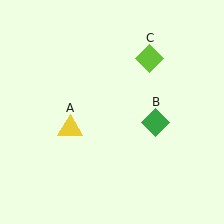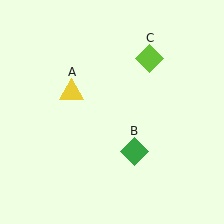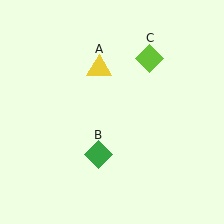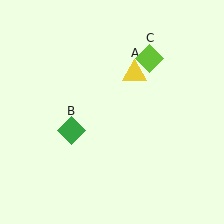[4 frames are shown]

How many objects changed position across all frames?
2 objects changed position: yellow triangle (object A), green diamond (object B).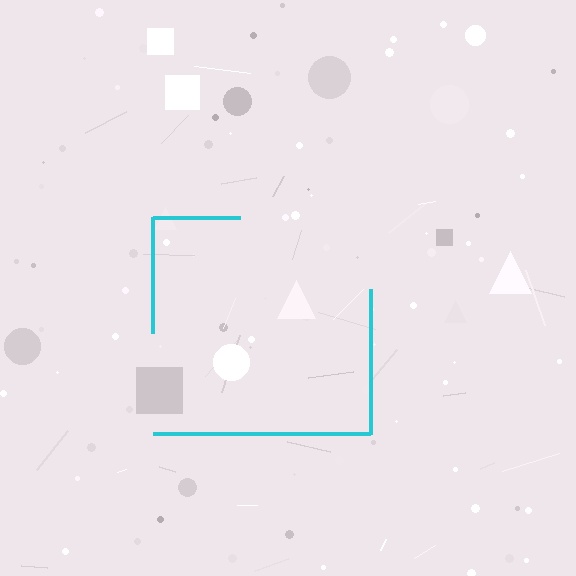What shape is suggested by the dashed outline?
The dashed outline suggests a square.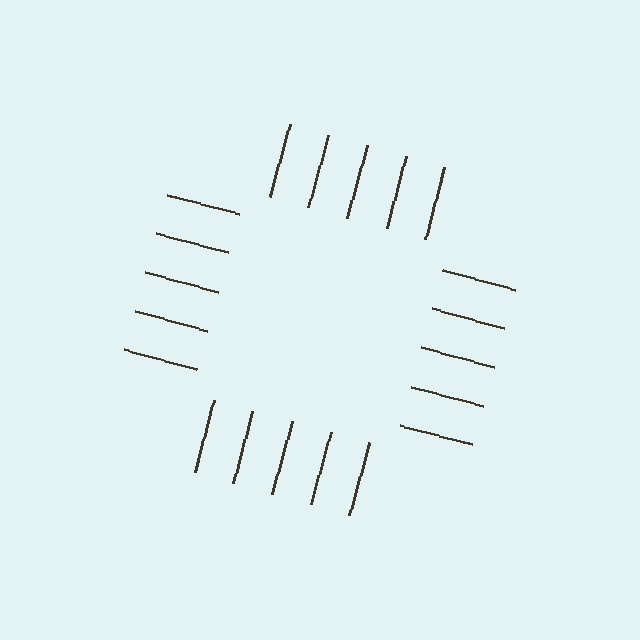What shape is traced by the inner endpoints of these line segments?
An illusory square — the line segments terminate on its edges but no continuous stroke is drawn.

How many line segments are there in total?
20 — 5 along each of the 4 edges.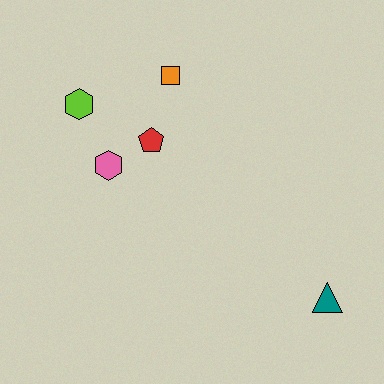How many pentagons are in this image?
There is 1 pentagon.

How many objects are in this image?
There are 5 objects.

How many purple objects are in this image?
There are no purple objects.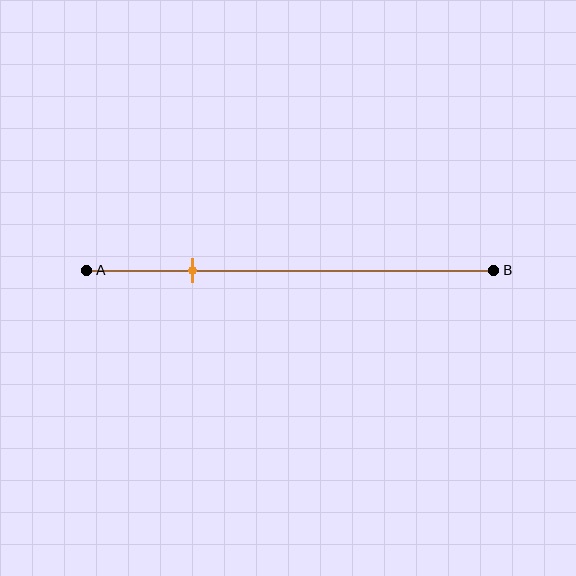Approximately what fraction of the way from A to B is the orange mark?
The orange mark is approximately 25% of the way from A to B.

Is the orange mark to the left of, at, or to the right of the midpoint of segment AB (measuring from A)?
The orange mark is to the left of the midpoint of segment AB.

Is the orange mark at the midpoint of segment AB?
No, the mark is at about 25% from A, not at the 50% midpoint.